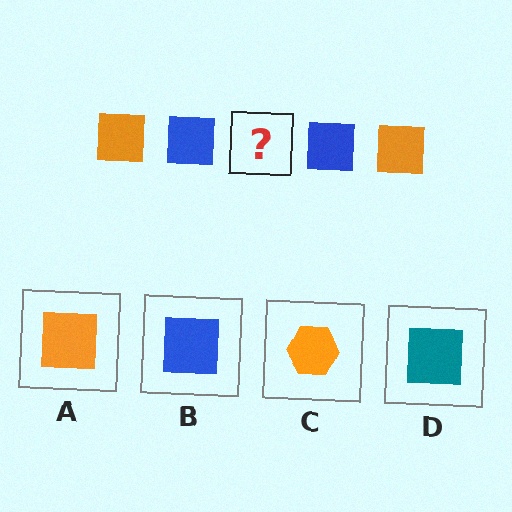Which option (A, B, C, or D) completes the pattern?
A.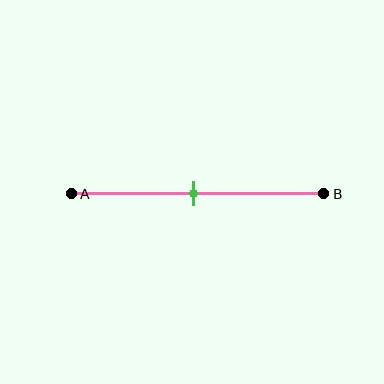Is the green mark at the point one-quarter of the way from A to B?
No, the mark is at about 50% from A, not at the 25% one-quarter point.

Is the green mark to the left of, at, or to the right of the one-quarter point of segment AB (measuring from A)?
The green mark is to the right of the one-quarter point of segment AB.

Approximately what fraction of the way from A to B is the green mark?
The green mark is approximately 50% of the way from A to B.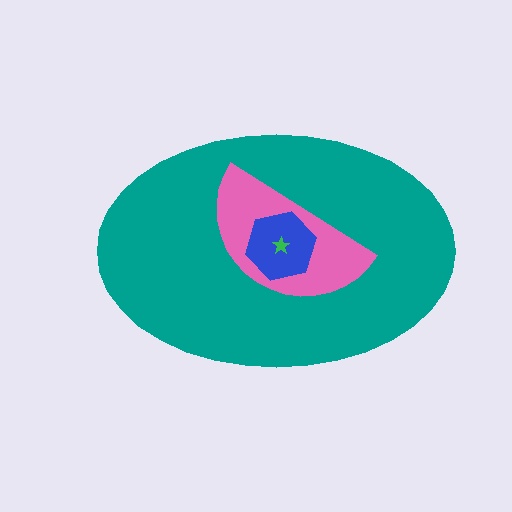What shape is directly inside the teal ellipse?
The pink semicircle.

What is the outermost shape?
The teal ellipse.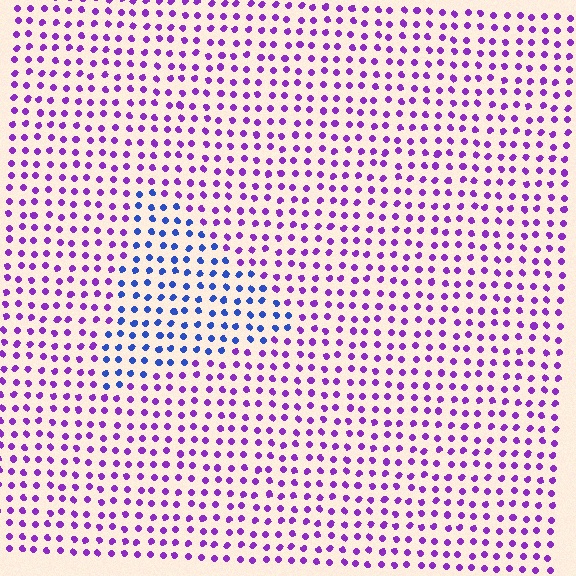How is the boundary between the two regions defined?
The boundary is defined purely by a slight shift in hue (about 52 degrees). Spacing, size, and orientation are identical on both sides.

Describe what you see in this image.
The image is filled with small purple elements in a uniform arrangement. A triangle-shaped region is visible where the elements are tinted to a slightly different hue, forming a subtle color boundary.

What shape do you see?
I see a triangle.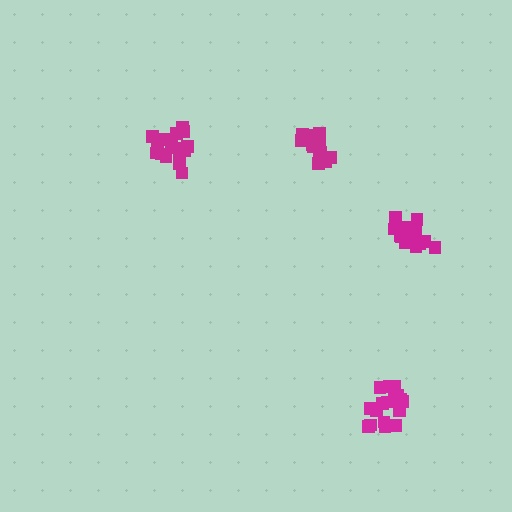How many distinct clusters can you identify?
There are 4 distinct clusters.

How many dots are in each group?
Group 1: 18 dots, Group 2: 12 dots, Group 3: 16 dots, Group 4: 15 dots (61 total).